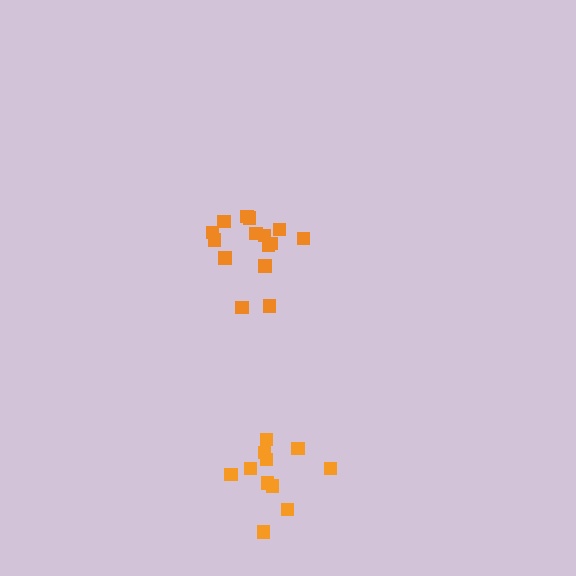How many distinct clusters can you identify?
There are 2 distinct clusters.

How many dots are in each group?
Group 1: 15 dots, Group 2: 11 dots (26 total).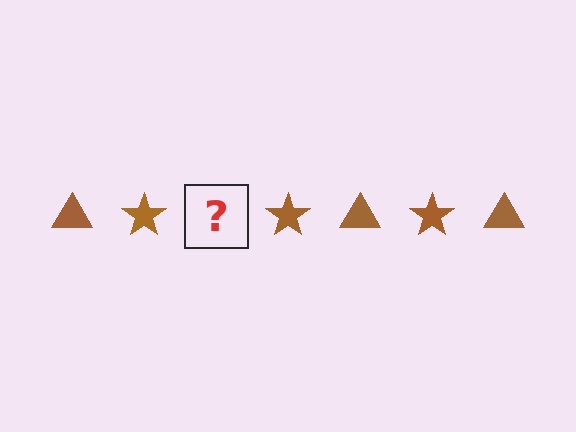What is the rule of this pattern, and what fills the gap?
The rule is that the pattern cycles through triangle, star shapes in brown. The gap should be filled with a brown triangle.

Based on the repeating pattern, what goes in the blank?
The blank should be a brown triangle.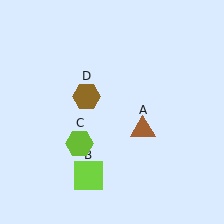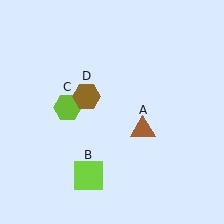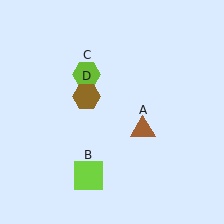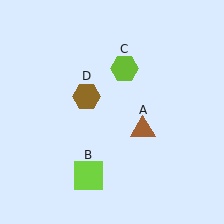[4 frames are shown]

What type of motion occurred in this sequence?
The lime hexagon (object C) rotated clockwise around the center of the scene.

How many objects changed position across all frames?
1 object changed position: lime hexagon (object C).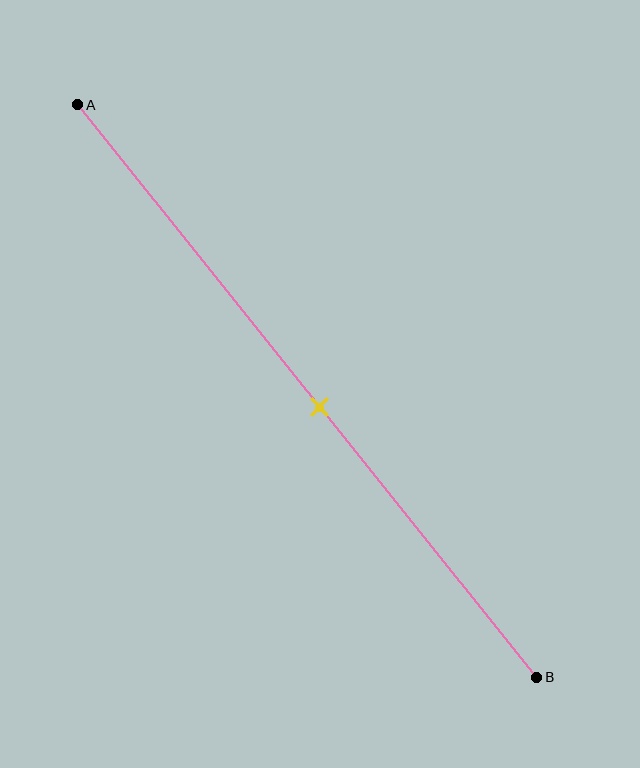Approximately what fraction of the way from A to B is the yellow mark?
The yellow mark is approximately 55% of the way from A to B.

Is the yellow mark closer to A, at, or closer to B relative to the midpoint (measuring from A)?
The yellow mark is approximately at the midpoint of segment AB.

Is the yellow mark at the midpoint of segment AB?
Yes, the mark is approximately at the midpoint.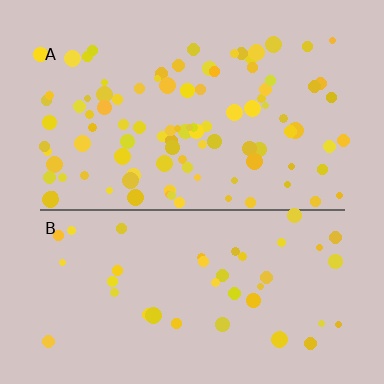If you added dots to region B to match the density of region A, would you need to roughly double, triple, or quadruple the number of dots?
Approximately double.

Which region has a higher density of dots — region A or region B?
A (the top).